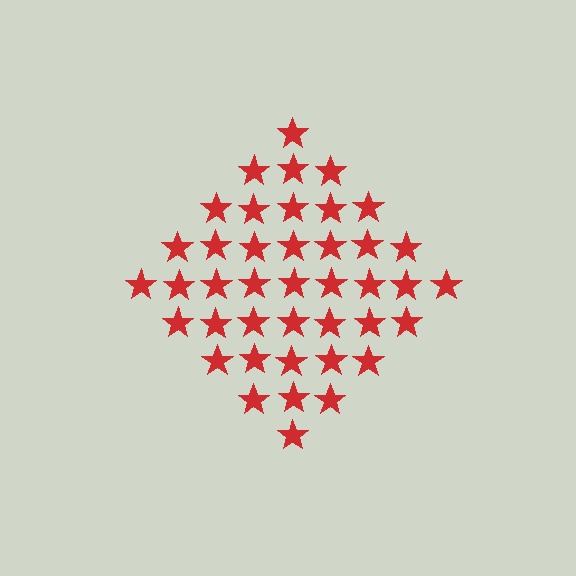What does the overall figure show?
The overall figure shows a diamond.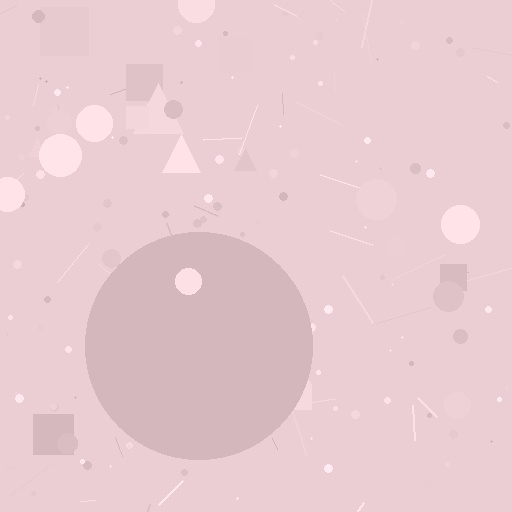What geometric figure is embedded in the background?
A circle is embedded in the background.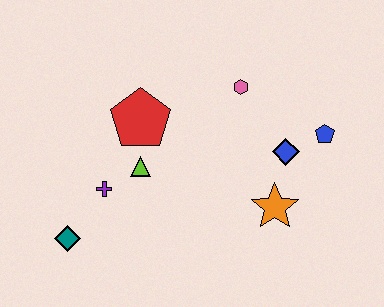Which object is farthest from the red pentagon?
The blue pentagon is farthest from the red pentagon.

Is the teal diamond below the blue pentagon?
Yes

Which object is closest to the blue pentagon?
The blue diamond is closest to the blue pentagon.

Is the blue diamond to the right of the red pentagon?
Yes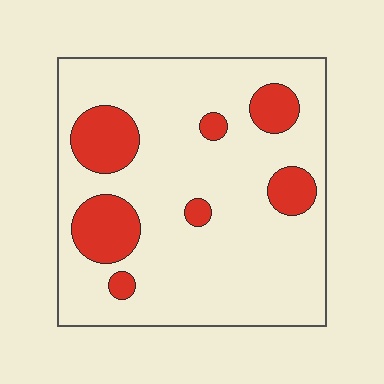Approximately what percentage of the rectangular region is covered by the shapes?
Approximately 20%.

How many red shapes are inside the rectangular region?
7.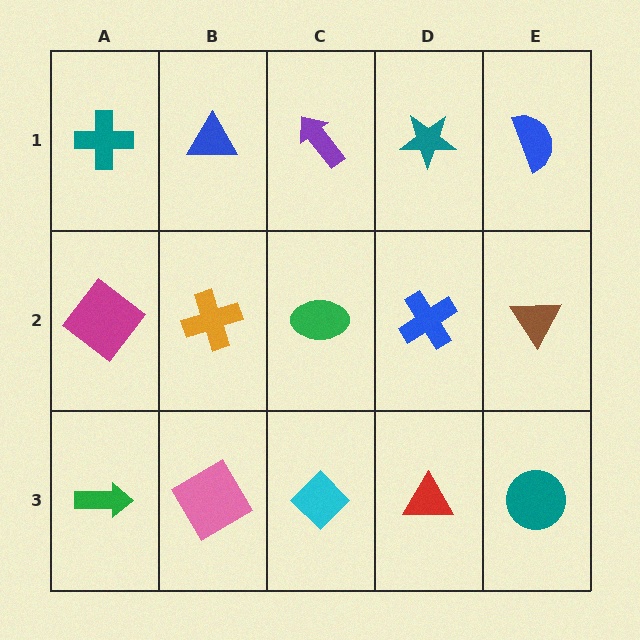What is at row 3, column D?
A red triangle.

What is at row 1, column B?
A blue triangle.